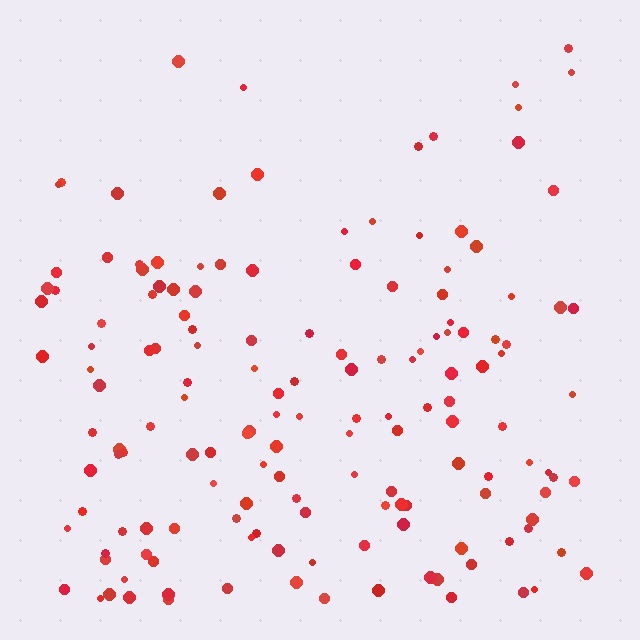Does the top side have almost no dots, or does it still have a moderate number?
Still a moderate number, just noticeably fewer than the bottom.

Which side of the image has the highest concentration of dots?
The bottom.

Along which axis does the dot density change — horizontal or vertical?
Vertical.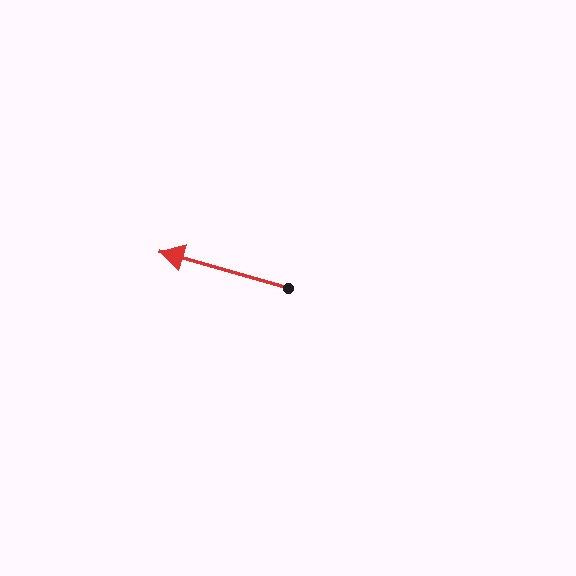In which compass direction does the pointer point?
West.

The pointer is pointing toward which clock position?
Roughly 10 o'clock.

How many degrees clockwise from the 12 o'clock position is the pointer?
Approximately 286 degrees.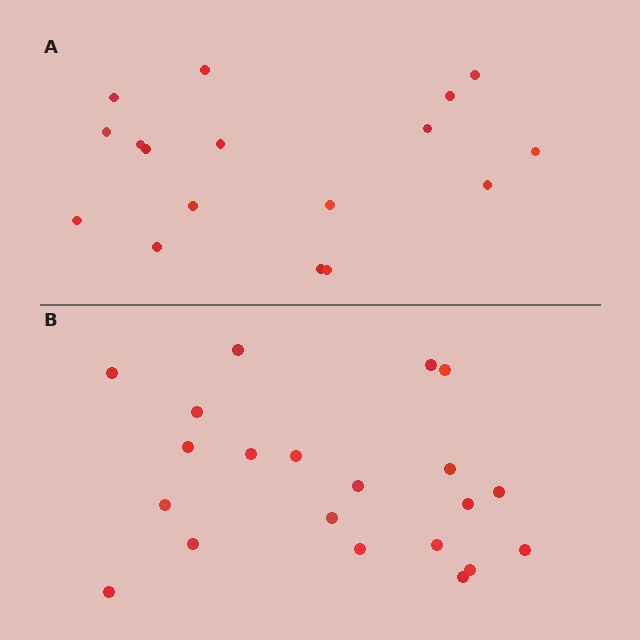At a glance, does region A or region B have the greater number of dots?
Region B (the bottom region) has more dots.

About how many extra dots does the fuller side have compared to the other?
Region B has about 4 more dots than region A.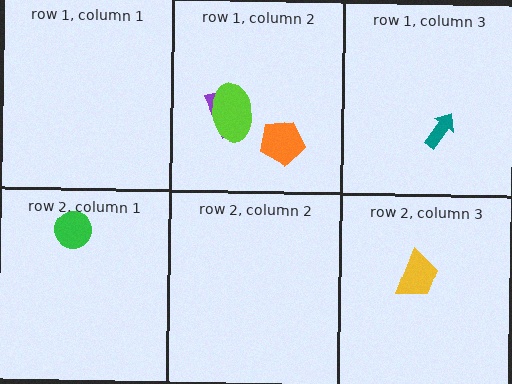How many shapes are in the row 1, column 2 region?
3.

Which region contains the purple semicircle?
The row 1, column 2 region.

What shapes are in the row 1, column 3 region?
The teal arrow.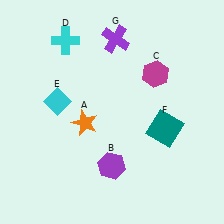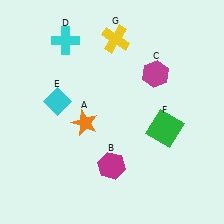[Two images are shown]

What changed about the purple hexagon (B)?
In Image 1, B is purple. In Image 2, it changed to magenta.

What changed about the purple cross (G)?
In Image 1, G is purple. In Image 2, it changed to yellow.